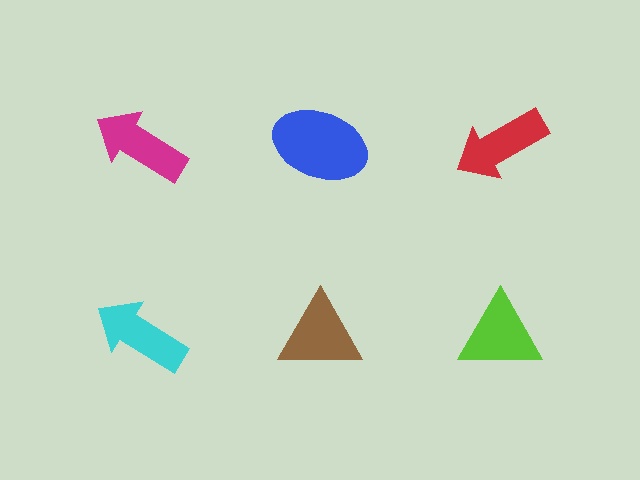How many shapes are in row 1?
3 shapes.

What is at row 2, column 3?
A lime triangle.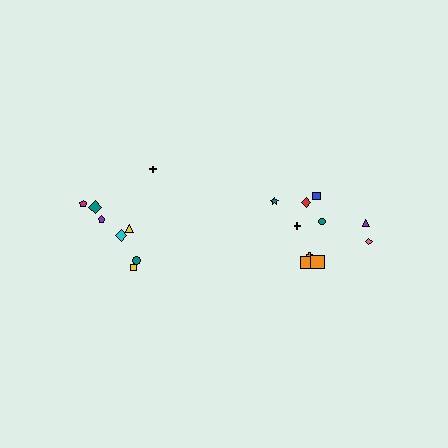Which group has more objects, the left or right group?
The right group.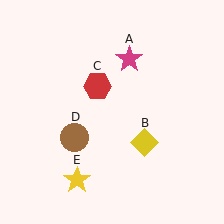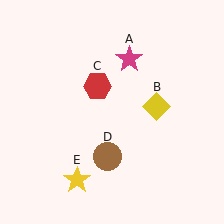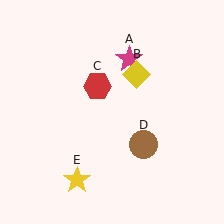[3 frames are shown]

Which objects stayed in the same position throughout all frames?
Magenta star (object A) and red hexagon (object C) and yellow star (object E) remained stationary.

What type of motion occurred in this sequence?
The yellow diamond (object B), brown circle (object D) rotated counterclockwise around the center of the scene.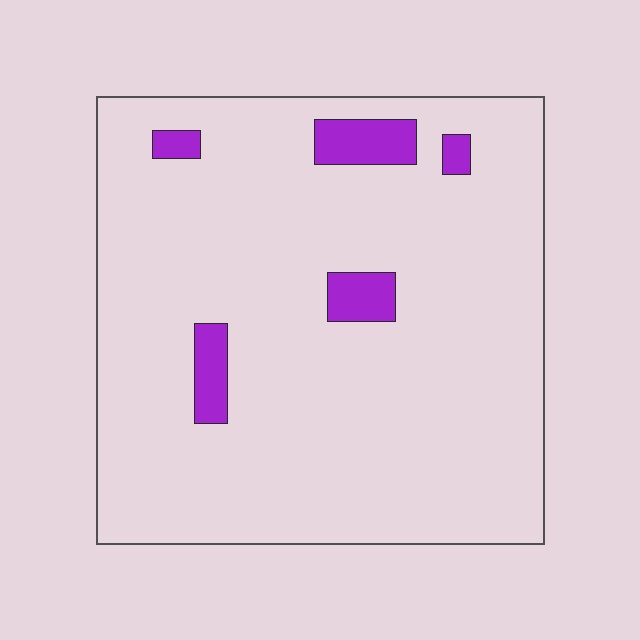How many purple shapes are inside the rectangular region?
5.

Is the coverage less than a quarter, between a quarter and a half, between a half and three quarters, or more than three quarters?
Less than a quarter.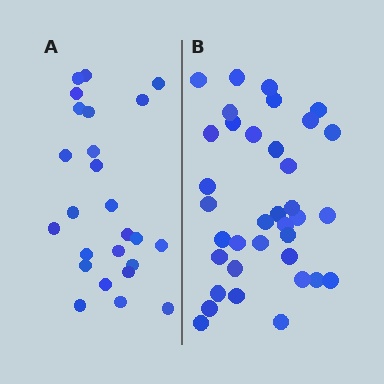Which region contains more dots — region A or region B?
Region B (the right region) has more dots.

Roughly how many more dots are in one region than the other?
Region B has roughly 12 or so more dots than region A.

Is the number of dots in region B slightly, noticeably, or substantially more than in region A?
Region B has noticeably more, but not dramatically so. The ratio is roughly 1.4 to 1.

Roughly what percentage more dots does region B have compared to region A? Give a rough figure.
About 45% more.